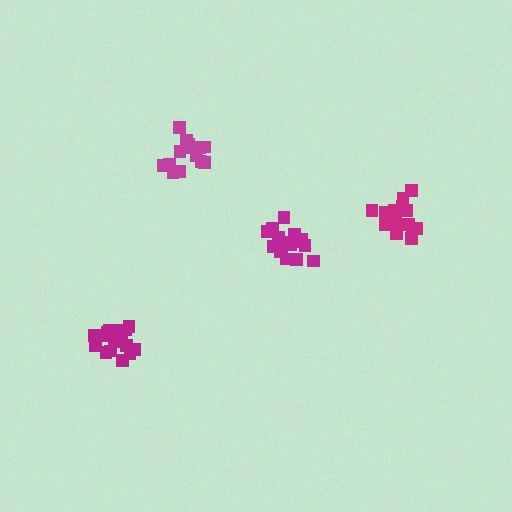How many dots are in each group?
Group 1: 14 dots, Group 2: 16 dots, Group 3: 17 dots, Group 4: 16 dots (63 total).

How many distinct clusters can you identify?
There are 4 distinct clusters.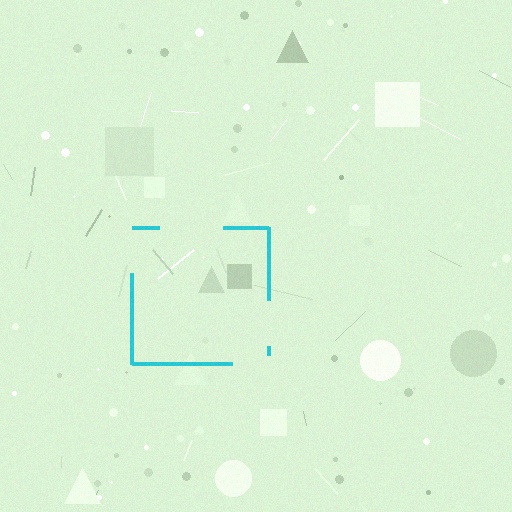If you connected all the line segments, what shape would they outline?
They would outline a square.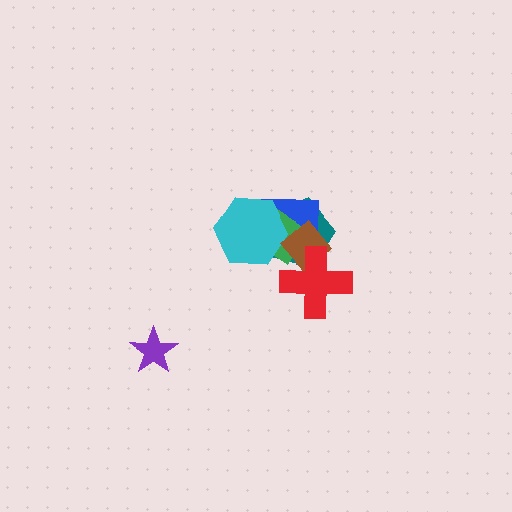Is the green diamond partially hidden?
Yes, it is partially covered by another shape.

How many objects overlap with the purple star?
0 objects overlap with the purple star.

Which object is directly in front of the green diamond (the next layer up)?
The cyan hexagon is directly in front of the green diamond.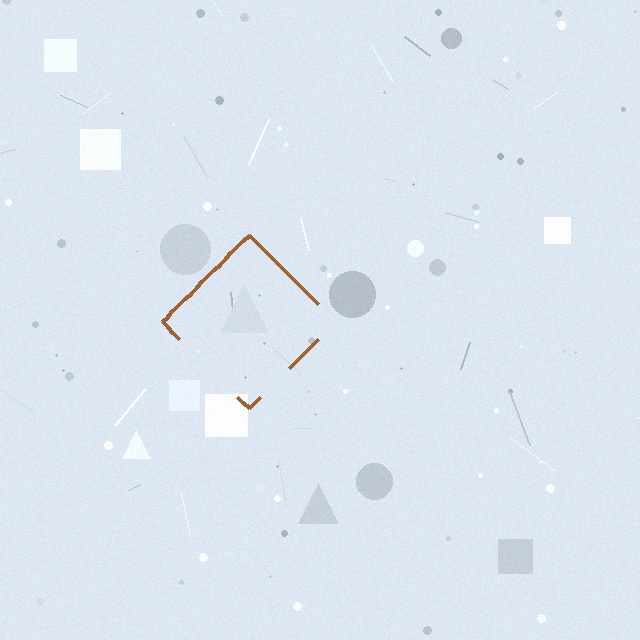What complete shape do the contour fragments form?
The contour fragments form a diamond.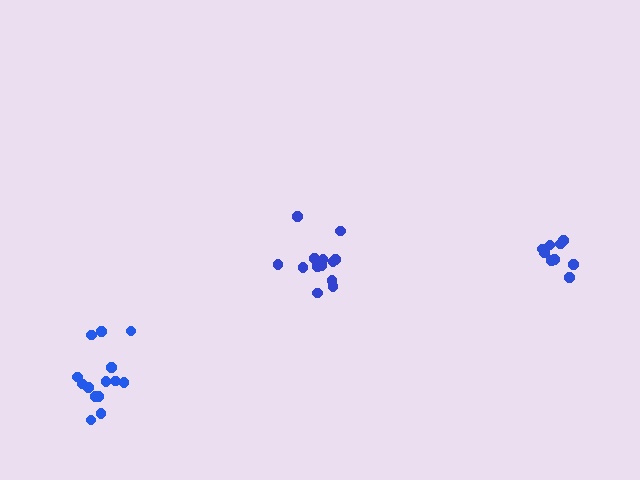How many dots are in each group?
Group 1: 13 dots, Group 2: 14 dots, Group 3: 10 dots (37 total).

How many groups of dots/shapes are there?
There are 3 groups.